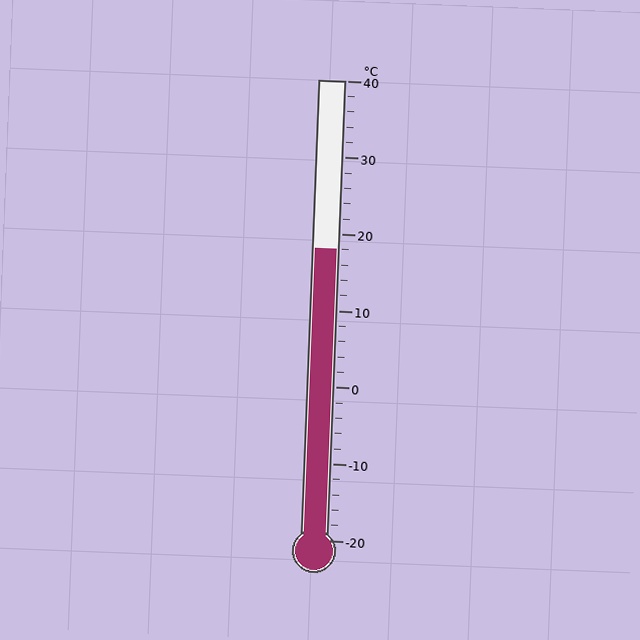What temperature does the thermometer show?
The thermometer shows approximately 18°C.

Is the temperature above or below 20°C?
The temperature is below 20°C.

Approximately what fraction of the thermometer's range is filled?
The thermometer is filled to approximately 65% of its range.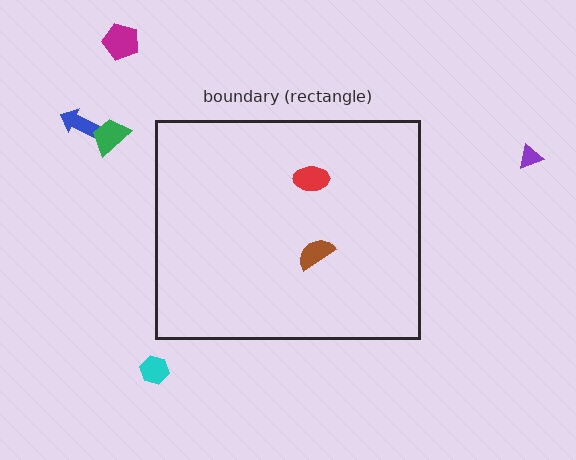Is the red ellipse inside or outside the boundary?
Inside.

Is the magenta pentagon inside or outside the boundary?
Outside.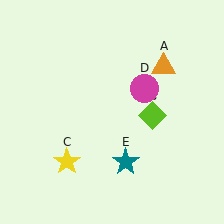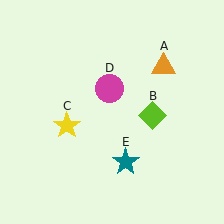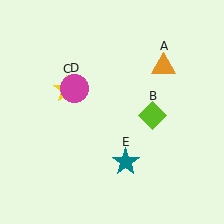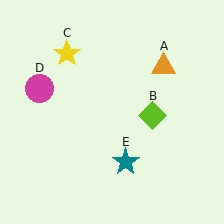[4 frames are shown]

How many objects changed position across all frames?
2 objects changed position: yellow star (object C), magenta circle (object D).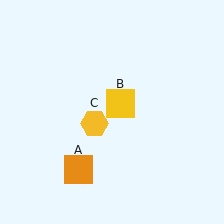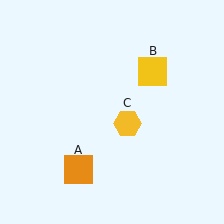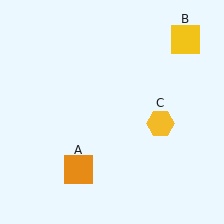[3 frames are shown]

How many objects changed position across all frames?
2 objects changed position: yellow square (object B), yellow hexagon (object C).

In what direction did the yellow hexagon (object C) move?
The yellow hexagon (object C) moved right.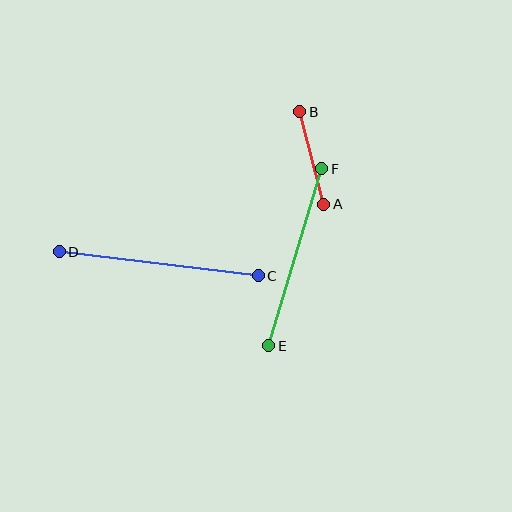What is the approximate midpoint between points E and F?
The midpoint is at approximately (295, 257) pixels.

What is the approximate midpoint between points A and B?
The midpoint is at approximately (312, 158) pixels.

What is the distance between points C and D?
The distance is approximately 201 pixels.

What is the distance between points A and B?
The distance is approximately 96 pixels.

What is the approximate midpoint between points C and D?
The midpoint is at approximately (159, 264) pixels.